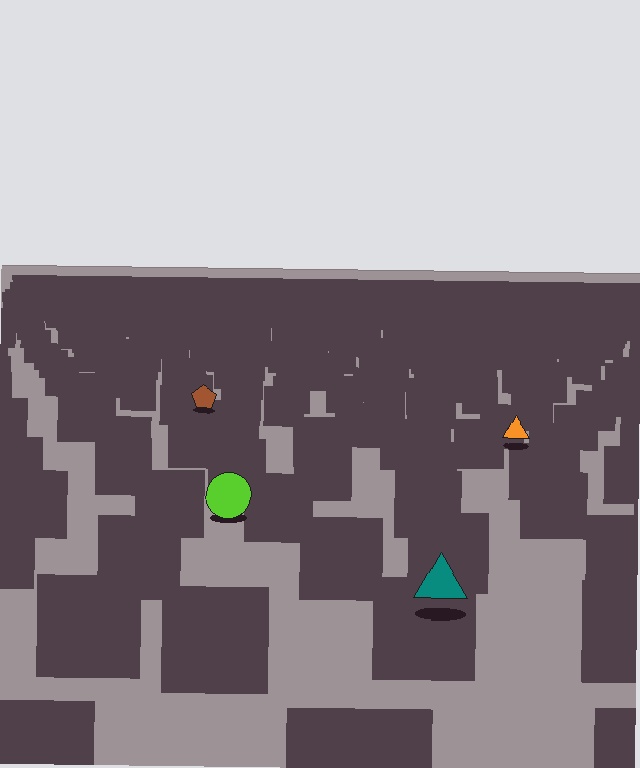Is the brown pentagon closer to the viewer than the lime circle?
No. The lime circle is closer — you can tell from the texture gradient: the ground texture is coarser near it.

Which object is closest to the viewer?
The teal triangle is closest. The texture marks near it are larger and more spread out.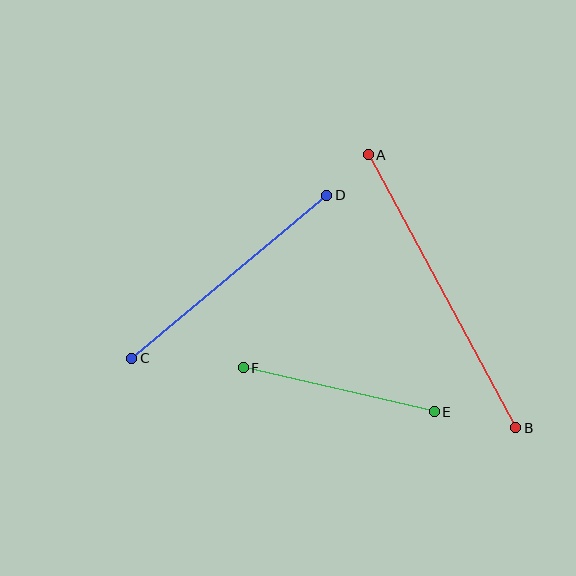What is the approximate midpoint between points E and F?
The midpoint is at approximately (339, 390) pixels.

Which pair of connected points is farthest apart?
Points A and B are farthest apart.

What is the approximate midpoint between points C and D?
The midpoint is at approximately (229, 277) pixels.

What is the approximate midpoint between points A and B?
The midpoint is at approximately (442, 291) pixels.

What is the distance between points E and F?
The distance is approximately 196 pixels.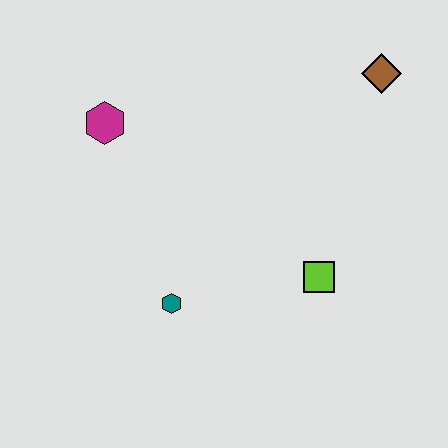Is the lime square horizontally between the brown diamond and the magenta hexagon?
Yes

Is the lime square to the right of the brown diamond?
No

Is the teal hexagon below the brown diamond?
Yes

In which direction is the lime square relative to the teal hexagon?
The lime square is to the right of the teal hexagon.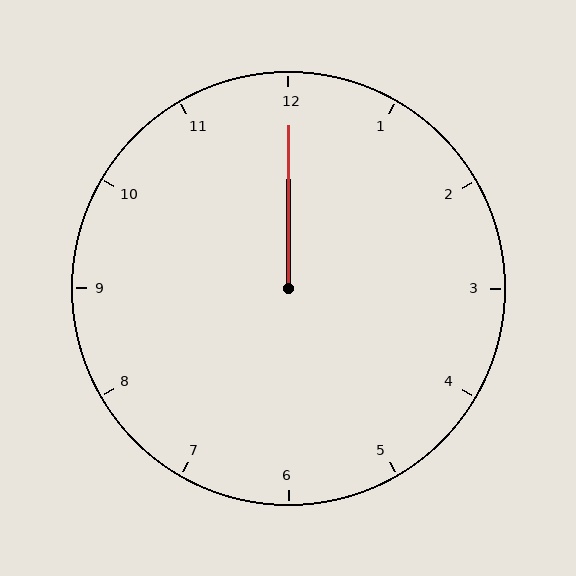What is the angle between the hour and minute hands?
Approximately 0 degrees.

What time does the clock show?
12:00.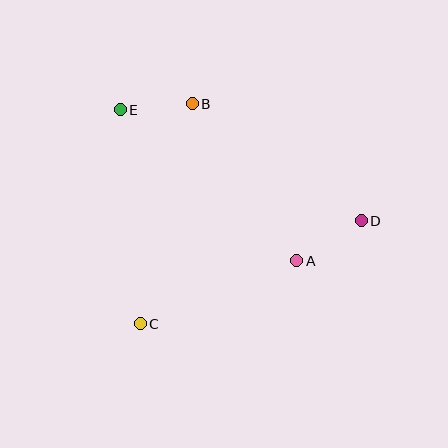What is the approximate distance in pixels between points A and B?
The distance between A and B is approximately 189 pixels.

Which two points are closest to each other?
Points B and E are closest to each other.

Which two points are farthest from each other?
Points D and E are farthest from each other.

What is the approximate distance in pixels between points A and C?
The distance between A and C is approximately 169 pixels.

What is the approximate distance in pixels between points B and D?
The distance between B and D is approximately 206 pixels.